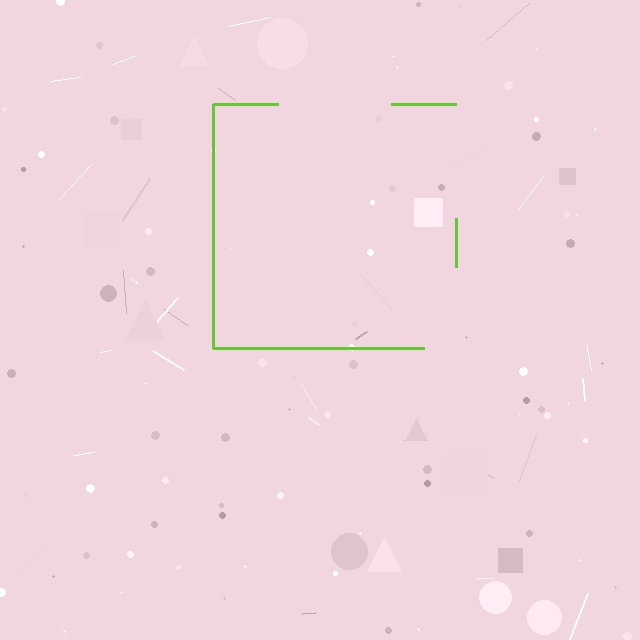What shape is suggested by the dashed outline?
The dashed outline suggests a square.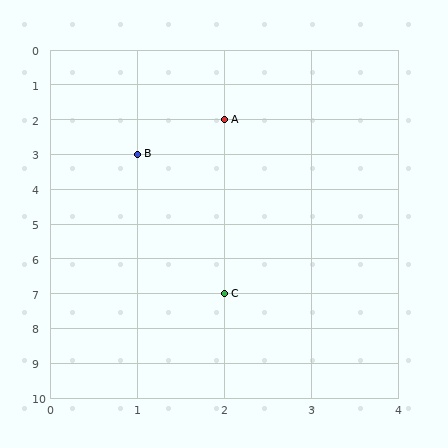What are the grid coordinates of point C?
Point C is at grid coordinates (2, 7).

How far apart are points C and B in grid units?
Points C and B are 1 column and 4 rows apart (about 4.1 grid units diagonally).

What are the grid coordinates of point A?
Point A is at grid coordinates (2, 2).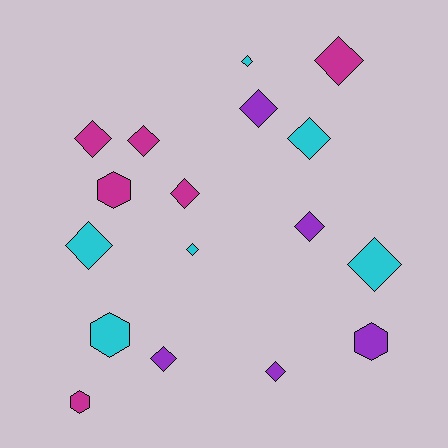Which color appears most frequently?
Magenta, with 6 objects.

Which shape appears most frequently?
Diamond, with 13 objects.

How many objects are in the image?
There are 17 objects.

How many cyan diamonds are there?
There are 5 cyan diamonds.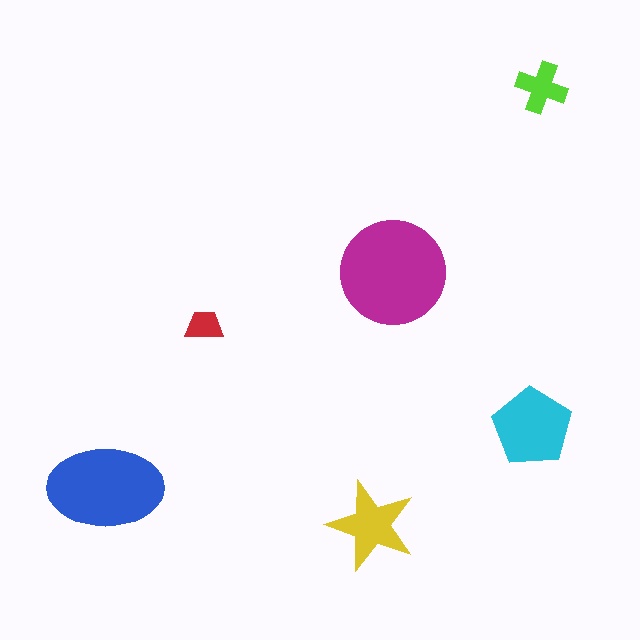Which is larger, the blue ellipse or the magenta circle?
The magenta circle.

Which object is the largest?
The magenta circle.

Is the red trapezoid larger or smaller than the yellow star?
Smaller.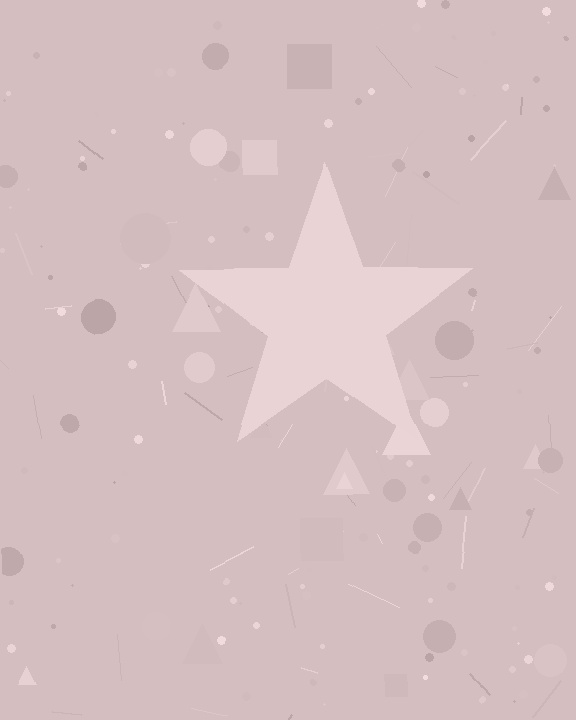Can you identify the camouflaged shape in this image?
The camouflaged shape is a star.